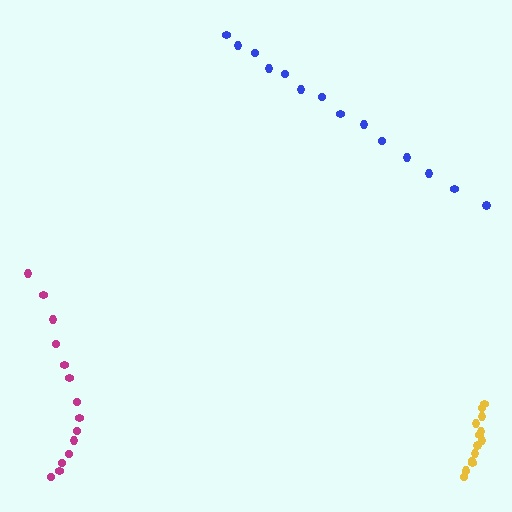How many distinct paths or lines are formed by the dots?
There are 3 distinct paths.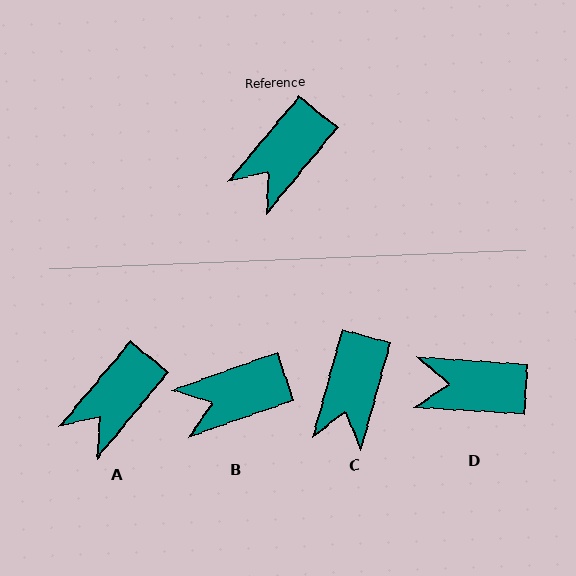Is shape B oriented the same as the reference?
No, it is off by about 31 degrees.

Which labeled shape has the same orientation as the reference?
A.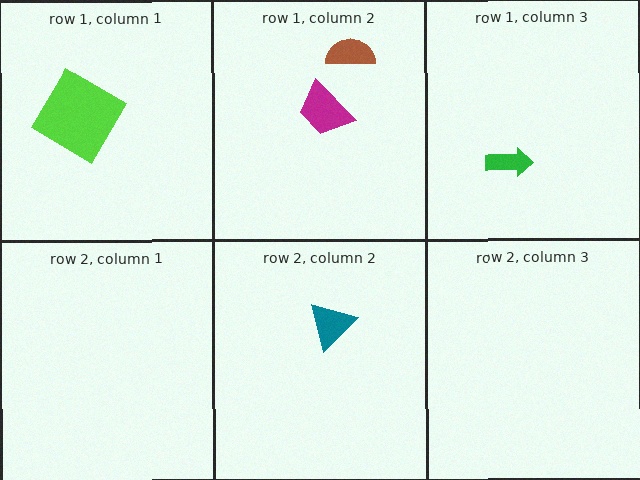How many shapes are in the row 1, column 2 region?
2.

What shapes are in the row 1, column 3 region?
The green arrow.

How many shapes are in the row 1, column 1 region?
1.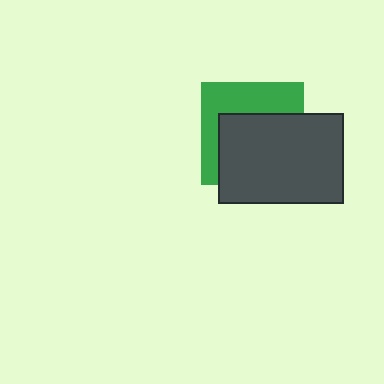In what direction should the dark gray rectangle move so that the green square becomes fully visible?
The dark gray rectangle should move toward the lower-right. That is the shortest direction to clear the overlap and leave the green square fully visible.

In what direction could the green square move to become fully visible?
The green square could move toward the upper-left. That would shift it out from behind the dark gray rectangle entirely.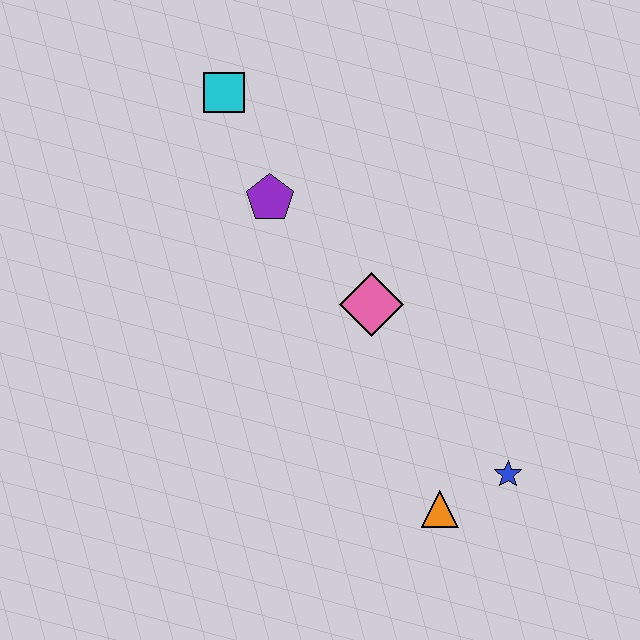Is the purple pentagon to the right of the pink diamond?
No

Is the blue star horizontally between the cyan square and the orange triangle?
No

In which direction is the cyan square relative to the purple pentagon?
The cyan square is above the purple pentagon.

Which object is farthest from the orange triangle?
The cyan square is farthest from the orange triangle.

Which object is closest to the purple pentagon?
The cyan square is closest to the purple pentagon.